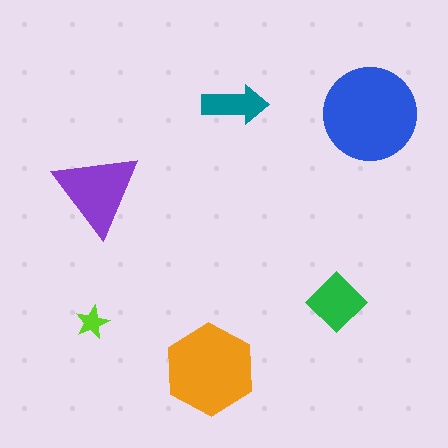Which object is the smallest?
The lime star.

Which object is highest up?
The teal arrow is topmost.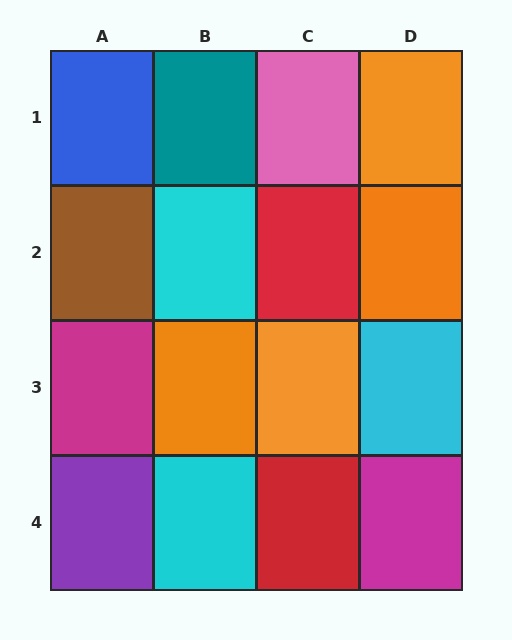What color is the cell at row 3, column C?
Orange.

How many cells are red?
2 cells are red.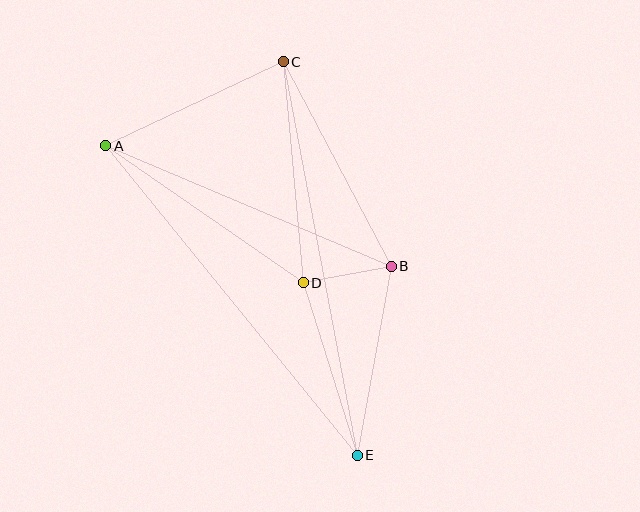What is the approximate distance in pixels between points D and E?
The distance between D and E is approximately 181 pixels.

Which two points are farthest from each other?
Points C and E are farthest from each other.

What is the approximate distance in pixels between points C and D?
The distance between C and D is approximately 222 pixels.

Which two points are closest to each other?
Points B and D are closest to each other.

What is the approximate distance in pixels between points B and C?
The distance between B and C is approximately 231 pixels.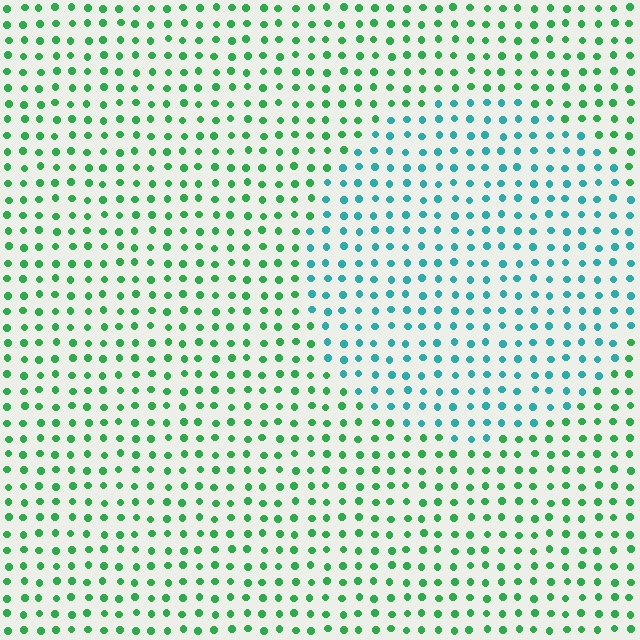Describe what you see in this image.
The image is filled with small green elements in a uniform arrangement. A circle-shaped region is visible where the elements are tinted to a slightly different hue, forming a subtle color boundary.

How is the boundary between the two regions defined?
The boundary is defined purely by a slight shift in hue (about 45 degrees). Spacing, size, and orientation are identical on both sides.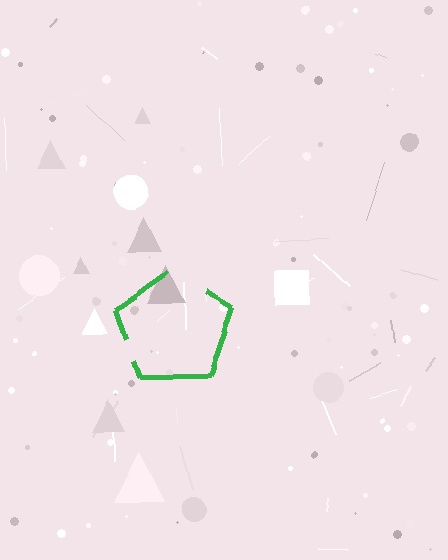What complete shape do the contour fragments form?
The contour fragments form a pentagon.